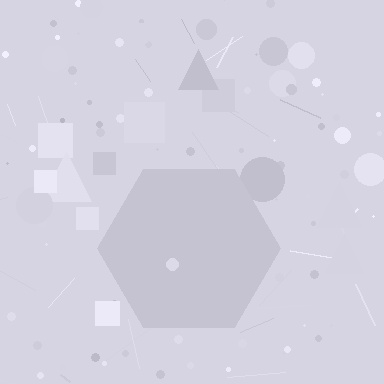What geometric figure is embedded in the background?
A hexagon is embedded in the background.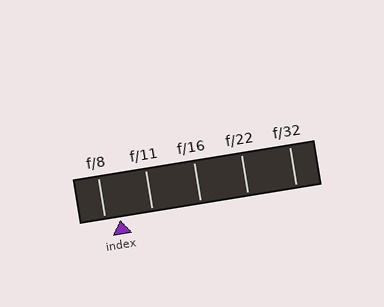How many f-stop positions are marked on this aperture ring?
There are 5 f-stop positions marked.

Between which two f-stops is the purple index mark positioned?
The index mark is between f/8 and f/11.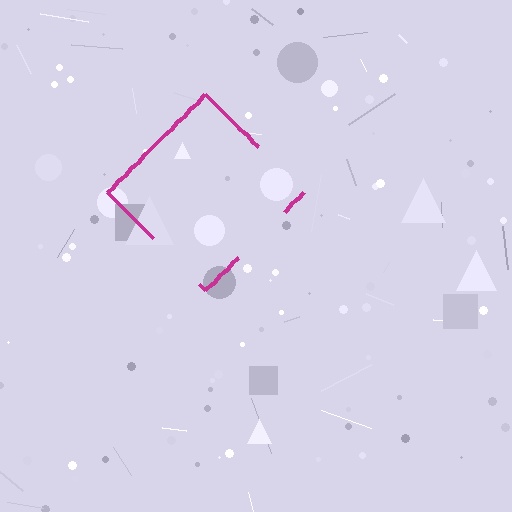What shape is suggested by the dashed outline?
The dashed outline suggests a diamond.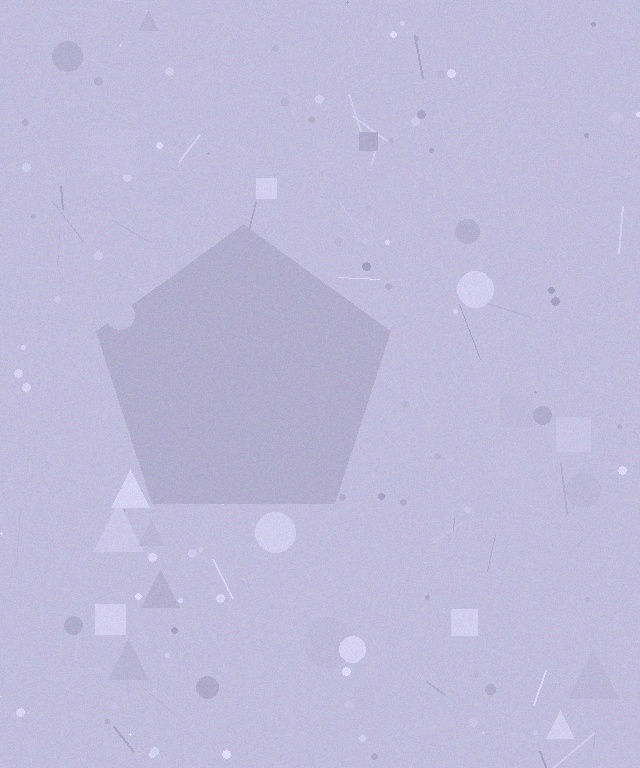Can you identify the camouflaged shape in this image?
The camouflaged shape is a pentagon.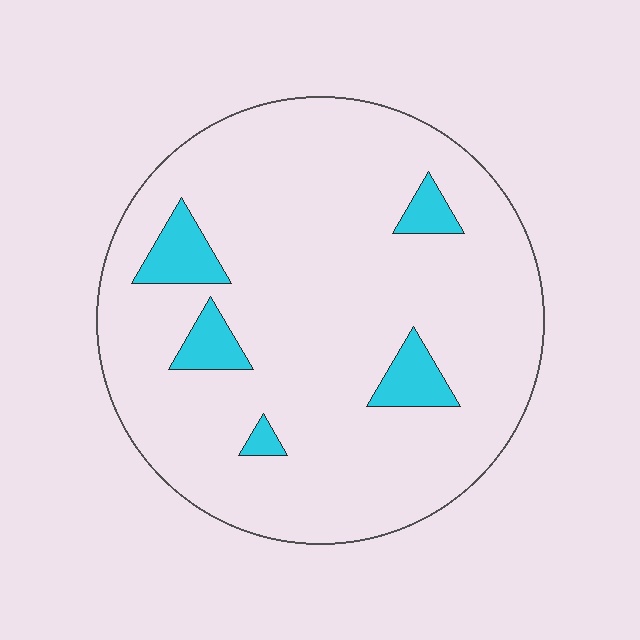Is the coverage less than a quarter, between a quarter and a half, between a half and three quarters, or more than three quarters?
Less than a quarter.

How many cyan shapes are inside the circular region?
5.